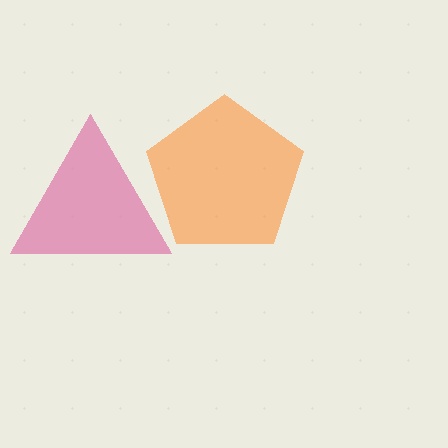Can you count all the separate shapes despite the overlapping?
Yes, there are 2 separate shapes.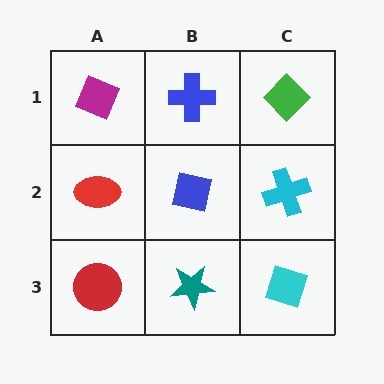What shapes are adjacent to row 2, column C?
A green diamond (row 1, column C), a cyan diamond (row 3, column C), a blue square (row 2, column B).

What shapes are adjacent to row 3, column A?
A red ellipse (row 2, column A), a teal star (row 3, column B).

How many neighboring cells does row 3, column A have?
2.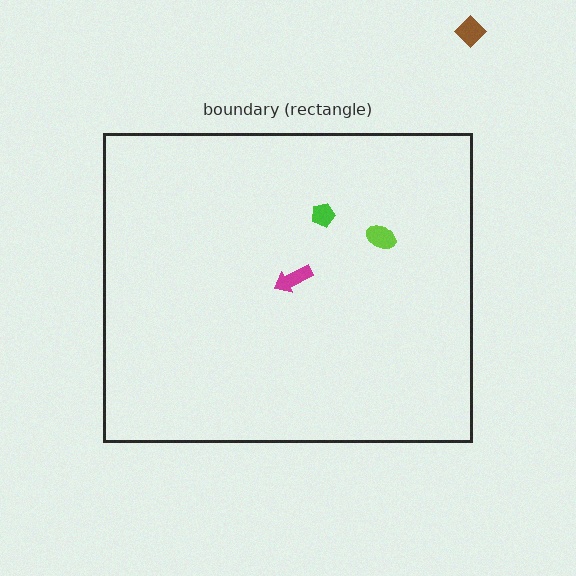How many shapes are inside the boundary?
3 inside, 1 outside.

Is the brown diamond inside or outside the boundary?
Outside.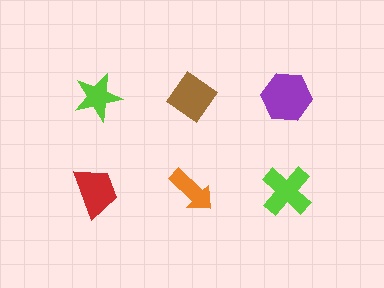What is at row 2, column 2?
An orange arrow.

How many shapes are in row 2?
3 shapes.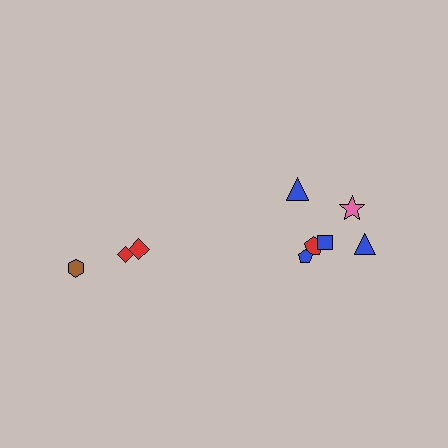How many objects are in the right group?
There are 6 objects.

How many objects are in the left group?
There are 3 objects.